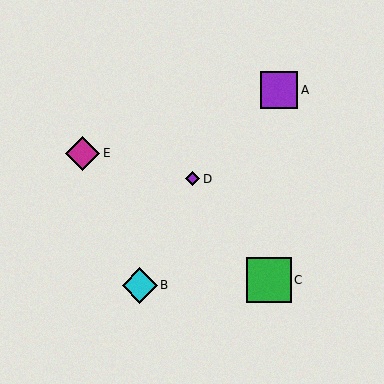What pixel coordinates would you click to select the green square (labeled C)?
Click at (269, 280) to select the green square C.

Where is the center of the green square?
The center of the green square is at (269, 280).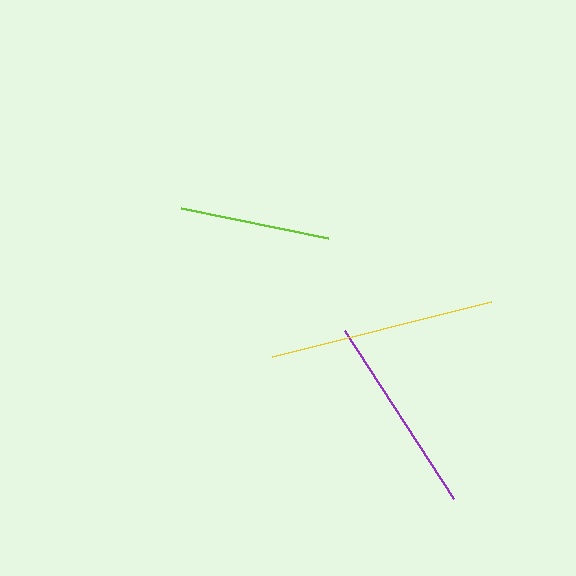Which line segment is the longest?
The yellow line is the longest at approximately 226 pixels.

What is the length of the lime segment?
The lime segment is approximately 151 pixels long.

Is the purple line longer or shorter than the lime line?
The purple line is longer than the lime line.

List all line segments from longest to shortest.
From longest to shortest: yellow, purple, lime.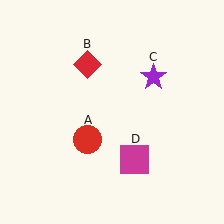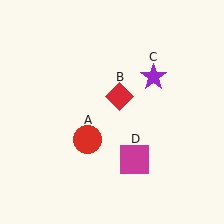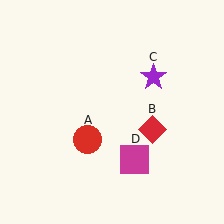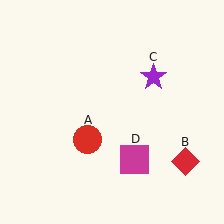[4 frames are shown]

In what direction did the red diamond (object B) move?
The red diamond (object B) moved down and to the right.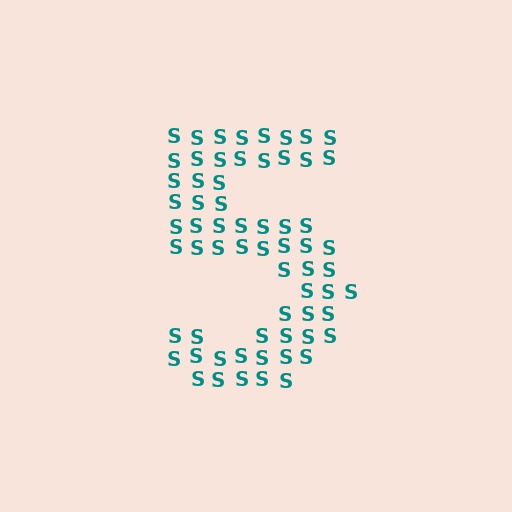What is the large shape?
The large shape is the digit 5.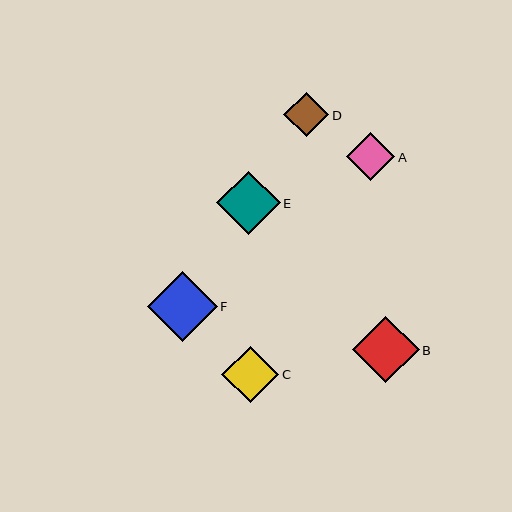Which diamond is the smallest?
Diamond D is the smallest with a size of approximately 45 pixels.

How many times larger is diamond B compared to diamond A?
Diamond B is approximately 1.4 times the size of diamond A.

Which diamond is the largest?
Diamond F is the largest with a size of approximately 70 pixels.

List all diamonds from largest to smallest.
From largest to smallest: F, B, E, C, A, D.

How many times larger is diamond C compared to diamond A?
Diamond C is approximately 1.2 times the size of diamond A.